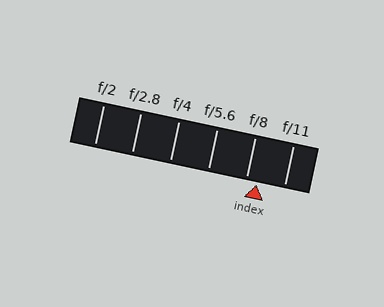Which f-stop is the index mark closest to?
The index mark is closest to f/8.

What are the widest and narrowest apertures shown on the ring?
The widest aperture shown is f/2 and the narrowest is f/11.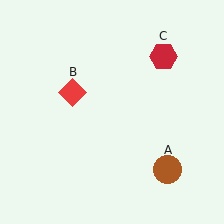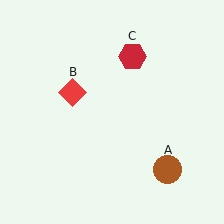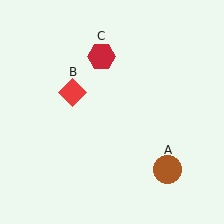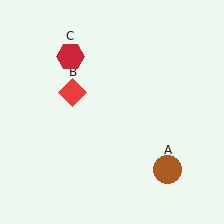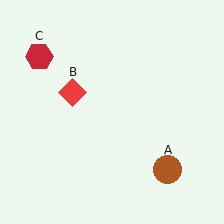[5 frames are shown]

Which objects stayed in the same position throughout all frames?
Brown circle (object A) and red diamond (object B) remained stationary.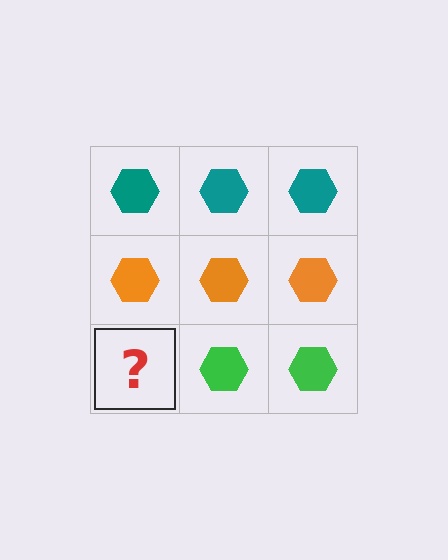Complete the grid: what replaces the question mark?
The question mark should be replaced with a green hexagon.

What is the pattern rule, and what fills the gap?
The rule is that each row has a consistent color. The gap should be filled with a green hexagon.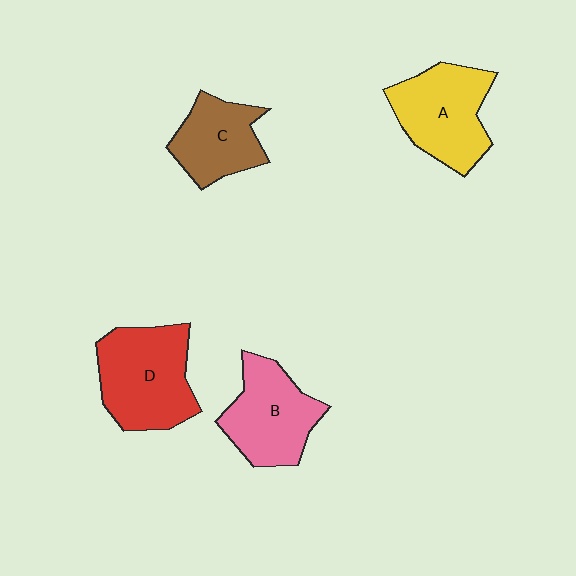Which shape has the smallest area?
Shape C (brown).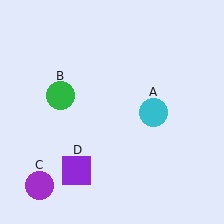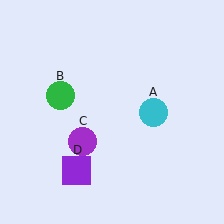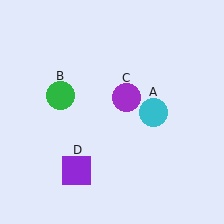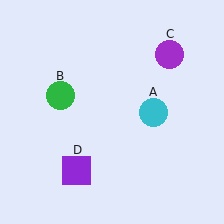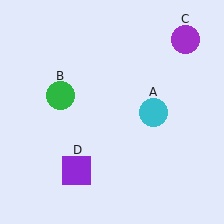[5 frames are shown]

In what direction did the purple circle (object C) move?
The purple circle (object C) moved up and to the right.